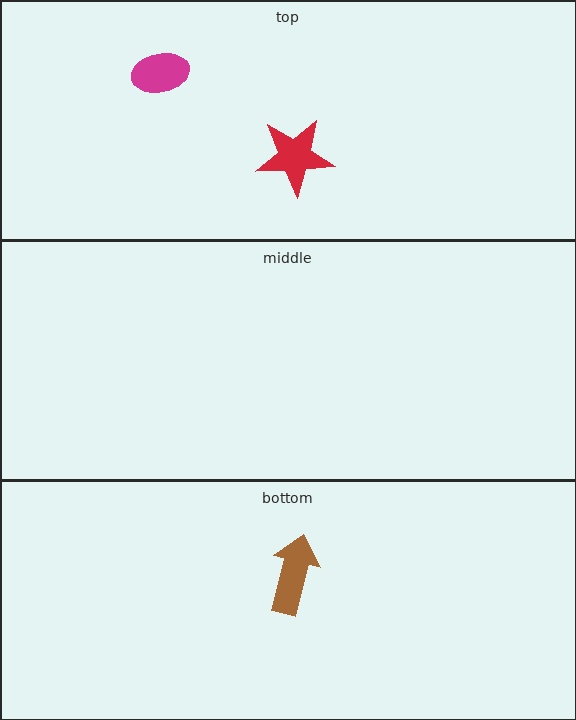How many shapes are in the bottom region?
1.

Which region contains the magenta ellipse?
The top region.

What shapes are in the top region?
The magenta ellipse, the red star.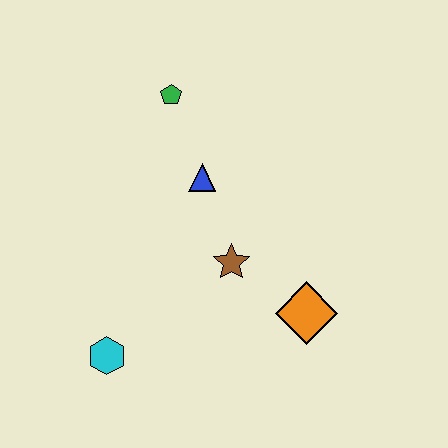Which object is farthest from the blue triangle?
The cyan hexagon is farthest from the blue triangle.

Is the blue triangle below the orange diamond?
No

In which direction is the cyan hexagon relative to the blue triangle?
The cyan hexagon is below the blue triangle.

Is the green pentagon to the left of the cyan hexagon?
No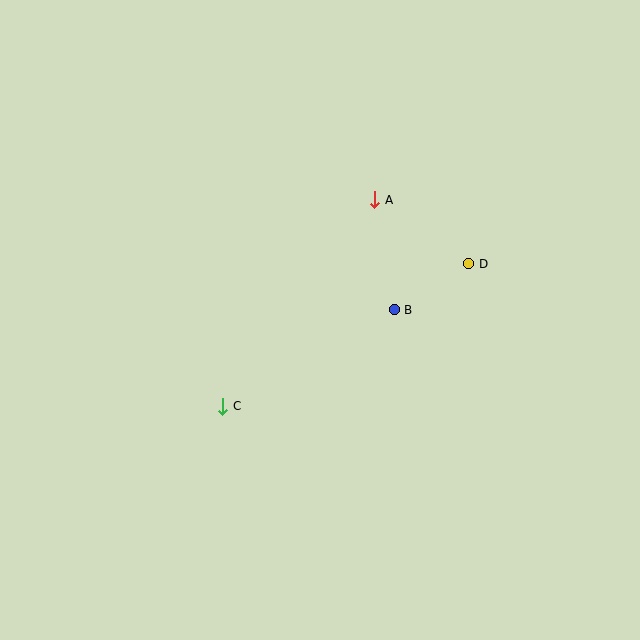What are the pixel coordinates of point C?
Point C is at (223, 406).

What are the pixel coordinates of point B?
Point B is at (394, 310).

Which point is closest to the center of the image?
Point B at (394, 310) is closest to the center.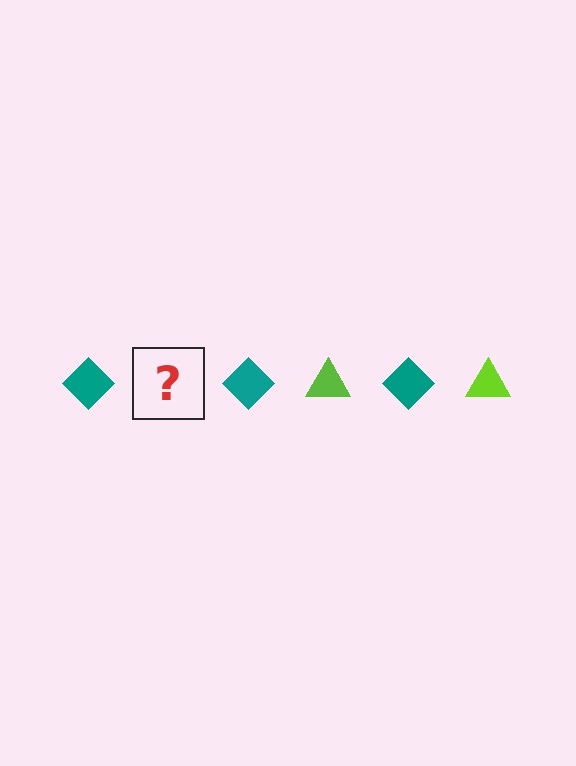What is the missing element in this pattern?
The missing element is a lime triangle.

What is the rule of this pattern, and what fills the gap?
The rule is that the pattern alternates between teal diamond and lime triangle. The gap should be filled with a lime triangle.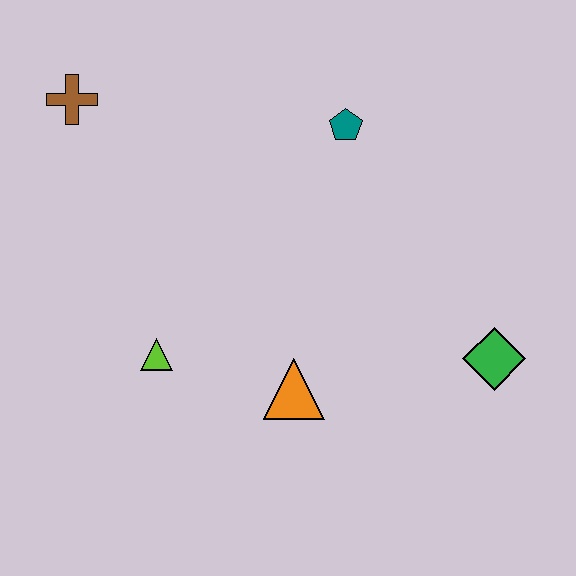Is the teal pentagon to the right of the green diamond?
No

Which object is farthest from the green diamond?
The brown cross is farthest from the green diamond.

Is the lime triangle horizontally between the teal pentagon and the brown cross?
Yes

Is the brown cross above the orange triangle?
Yes